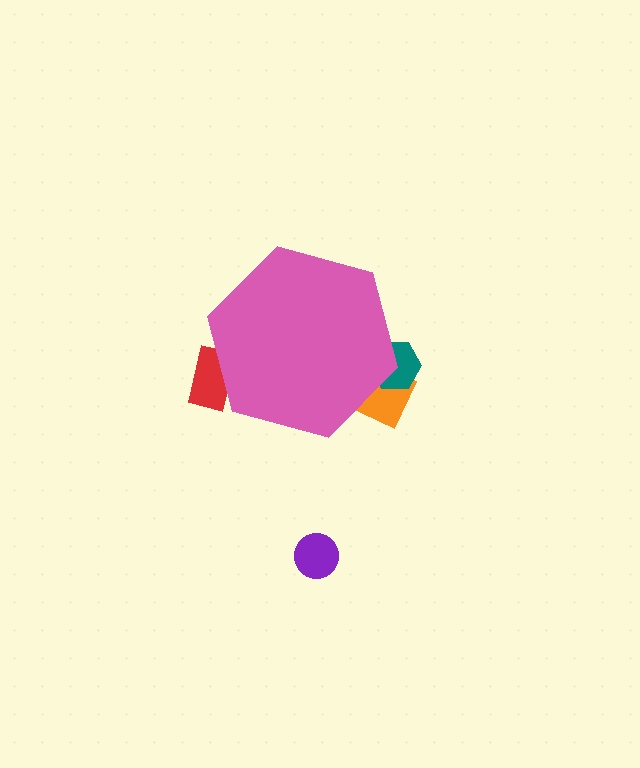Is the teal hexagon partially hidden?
Yes, the teal hexagon is partially hidden behind the pink hexagon.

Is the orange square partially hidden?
Yes, the orange square is partially hidden behind the pink hexagon.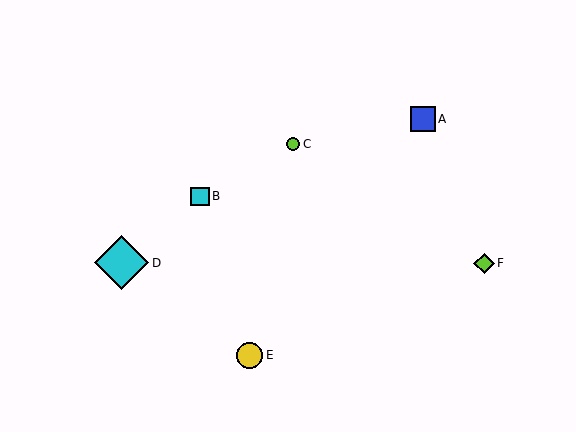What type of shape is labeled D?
Shape D is a cyan diamond.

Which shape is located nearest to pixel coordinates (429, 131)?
The blue square (labeled A) at (423, 119) is nearest to that location.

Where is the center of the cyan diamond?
The center of the cyan diamond is at (121, 263).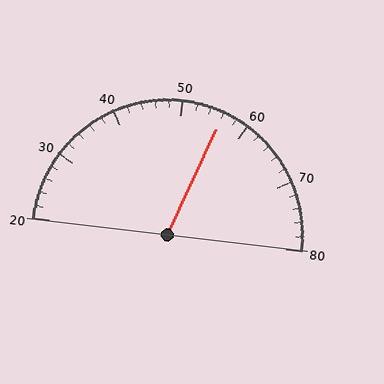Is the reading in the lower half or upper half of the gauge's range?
The reading is in the upper half of the range (20 to 80).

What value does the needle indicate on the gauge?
The needle indicates approximately 56.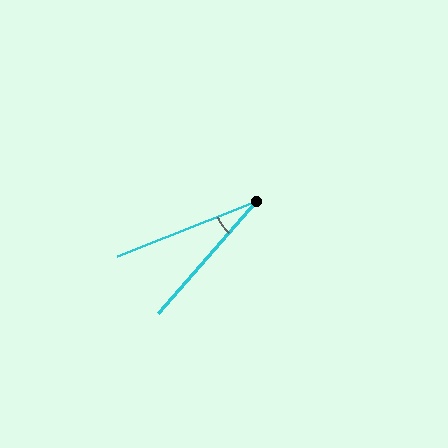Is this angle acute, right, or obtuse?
It is acute.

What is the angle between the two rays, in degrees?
Approximately 27 degrees.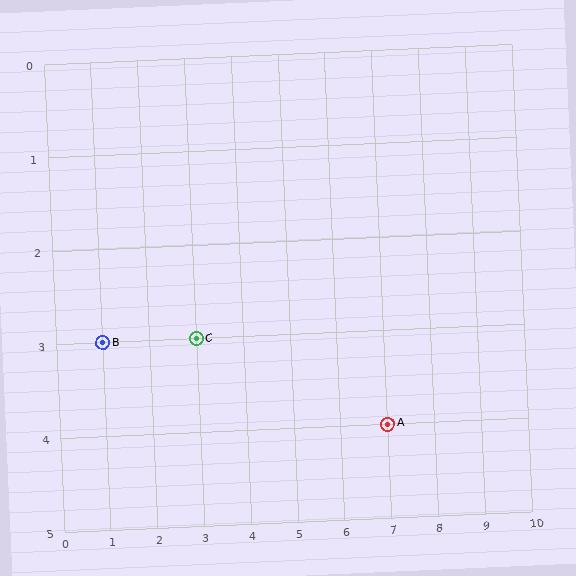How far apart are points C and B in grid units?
Points C and B are 2 columns apart.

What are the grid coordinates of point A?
Point A is at grid coordinates (7, 4).